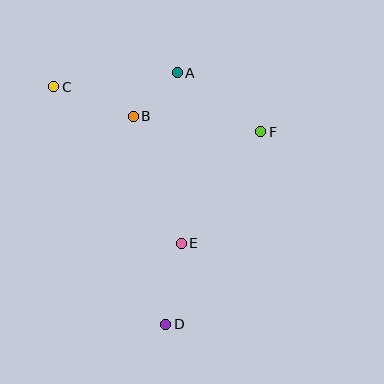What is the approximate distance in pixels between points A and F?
The distance between A and F is approximately 102 pixels.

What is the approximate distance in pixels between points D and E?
The distance between D and E is approximately 82 pixels.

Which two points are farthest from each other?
Points C and D are farthest from each other.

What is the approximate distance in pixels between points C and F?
The distance between C and F is approximately 212 pixels.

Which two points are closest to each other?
Points A and B are closest to each other.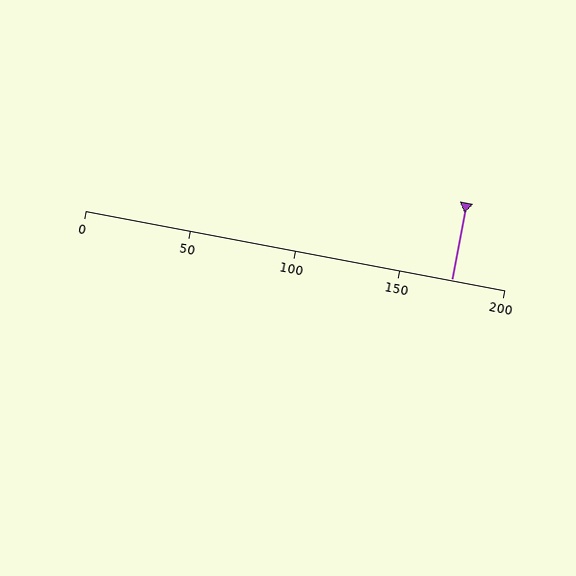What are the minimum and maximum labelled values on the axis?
The axis runs from 0 to 200.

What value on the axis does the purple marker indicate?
The marker indicates approximately 175.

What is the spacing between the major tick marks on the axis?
The major ticks are spaced 50 apart.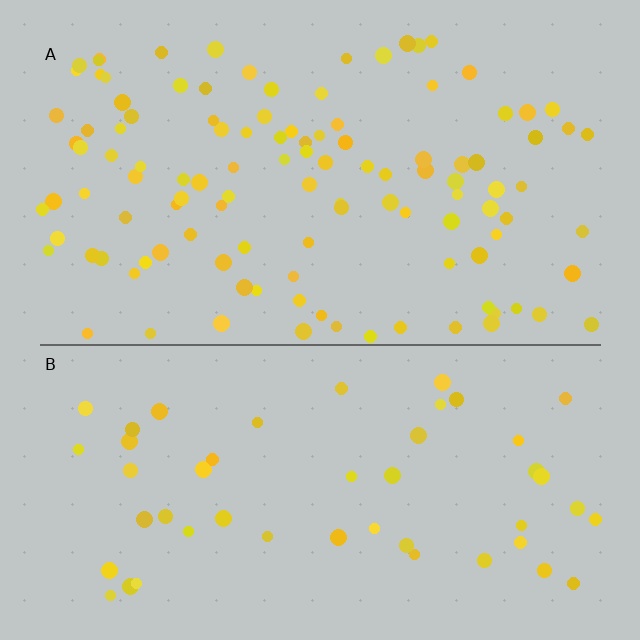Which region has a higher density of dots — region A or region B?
A (the top).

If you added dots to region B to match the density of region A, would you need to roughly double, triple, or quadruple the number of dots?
Approximately double.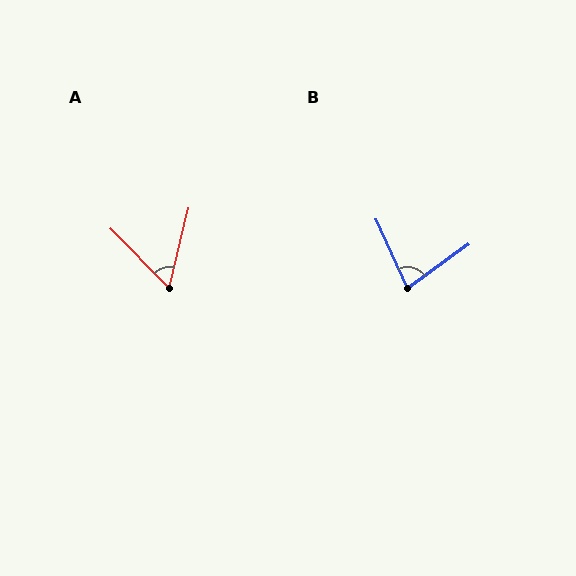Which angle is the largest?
B, at approximately 79 degrees.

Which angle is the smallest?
A, at approximately 59 degrees.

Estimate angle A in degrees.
Approximately 59 degrees.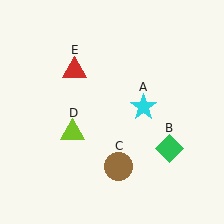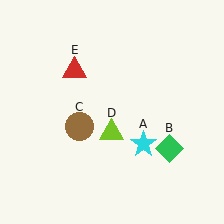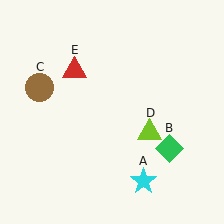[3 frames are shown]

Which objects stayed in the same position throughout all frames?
Green diamond (object B) and red triangle (object E) remained stationary.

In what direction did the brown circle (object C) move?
The brown circle (object C) moved up and to the left.